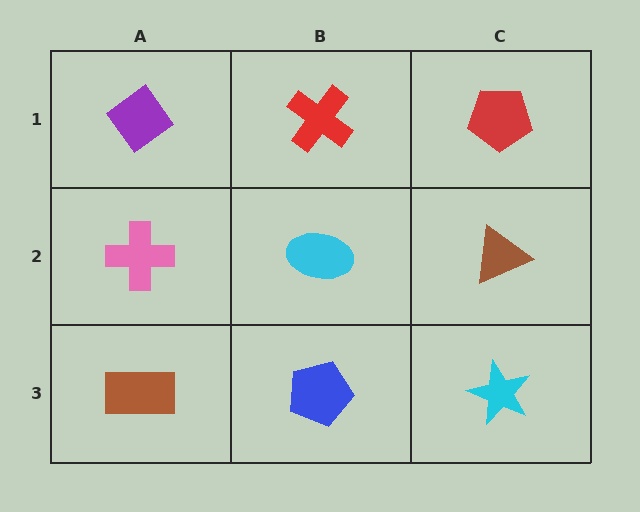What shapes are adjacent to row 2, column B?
A red cross (row 1, column B), a blue pentagon (row 3, column B), a pink cross (row 2, column A), a brown triangle (row 2, column C).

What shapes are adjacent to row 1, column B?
A cyan ellipse (row 2, column B), a purple diamond (row 1, column A), a red pentagon (row 1, column C).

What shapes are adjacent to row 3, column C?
A brown triangle (row 2, column C), a blue pentagon (row 3, column B).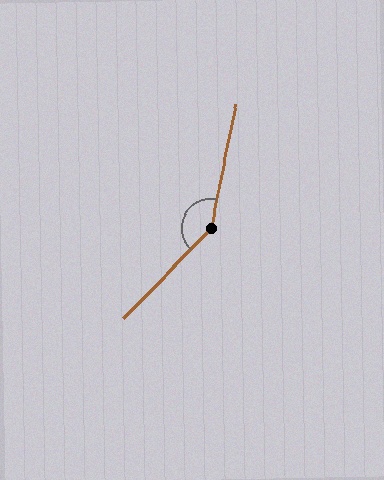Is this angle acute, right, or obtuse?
It is obtuse.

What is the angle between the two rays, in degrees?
Approximately 147 degrees.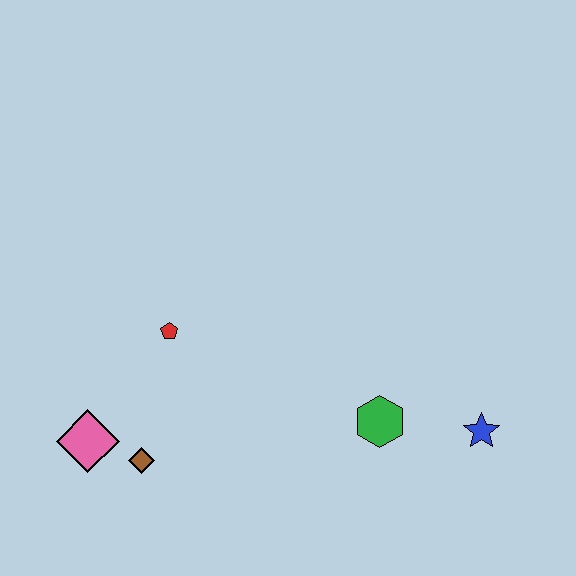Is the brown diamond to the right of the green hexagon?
No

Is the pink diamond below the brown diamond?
No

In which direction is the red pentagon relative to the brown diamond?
The red pentagon is above the brown diamond.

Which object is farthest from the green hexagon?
The pink diamond is farthest from the green hexagon.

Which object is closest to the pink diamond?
The brown diamond is closest to the pink diamond.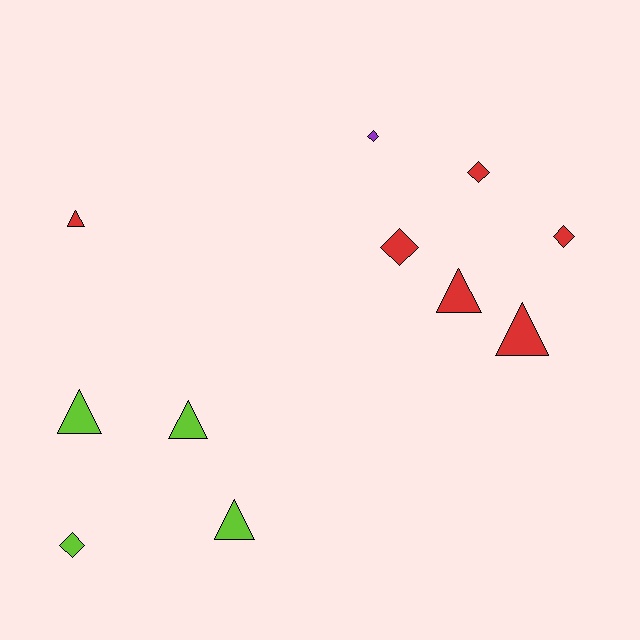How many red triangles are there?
There are 3 red triangles.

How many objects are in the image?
There are 11 objects.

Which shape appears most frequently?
Triangle, with 6 objects.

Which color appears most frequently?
Red, with 6 objects.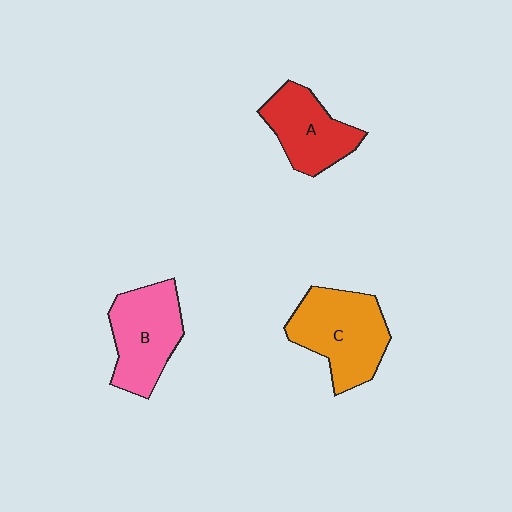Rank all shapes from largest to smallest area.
From largest to smallest: C (orange), B (pink), A (red).